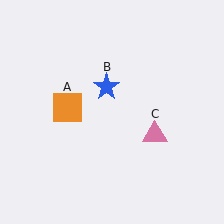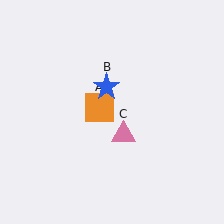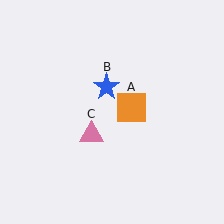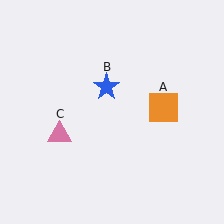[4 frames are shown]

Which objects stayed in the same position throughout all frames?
Blue star (object B) remained stationary.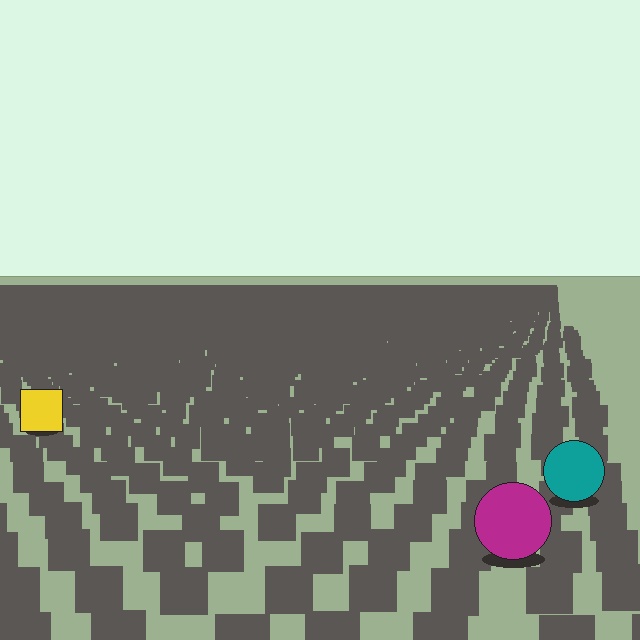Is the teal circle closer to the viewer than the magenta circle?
No. The magenta circle is closer — you can tell from the texture gradient: the ground texture is coarser near it.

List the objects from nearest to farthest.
From nearest to farthest: the magenta circle, the teal circle, the yellow square.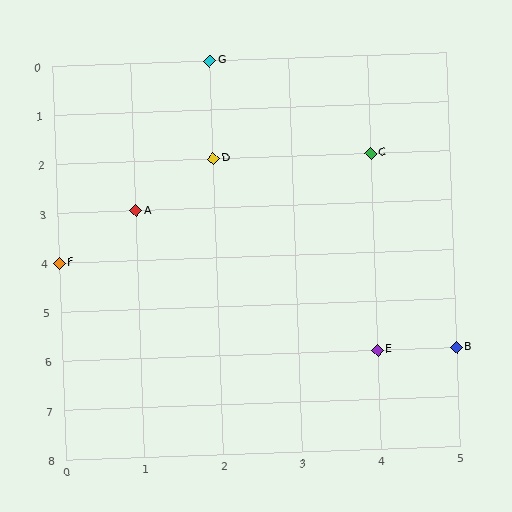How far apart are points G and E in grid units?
Points G and E are 2 columns and 6 rows apart (about 6.3 grid units diagonally).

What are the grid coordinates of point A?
Point A is at grid coordinates (1, 3).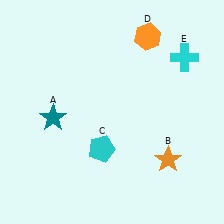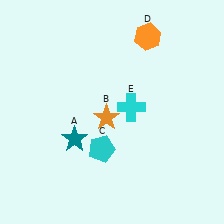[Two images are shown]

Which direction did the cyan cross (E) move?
The cyan cross (E) moved left.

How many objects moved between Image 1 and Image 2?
3 objects moved between the two images.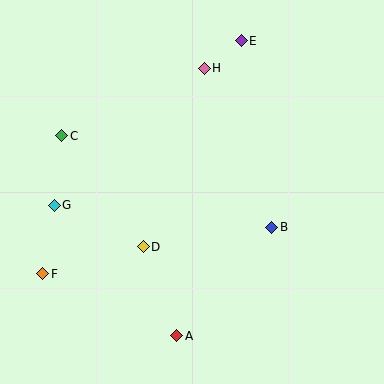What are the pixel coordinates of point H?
Point H is at (204, 68).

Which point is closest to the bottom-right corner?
Point B is closest to the bottom-right corner.